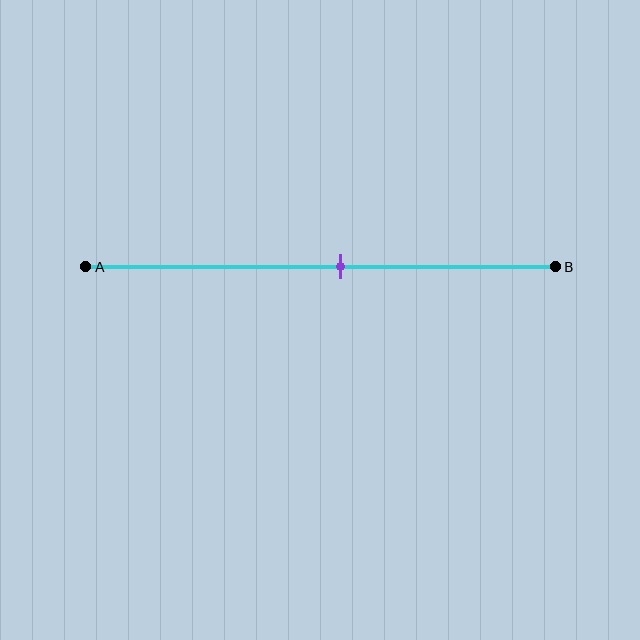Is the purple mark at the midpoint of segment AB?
No, the mark is at about 55% from A, not at the 50% midpoint.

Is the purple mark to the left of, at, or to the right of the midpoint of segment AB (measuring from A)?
The purple mark is to the right of the midpoint of segment AB.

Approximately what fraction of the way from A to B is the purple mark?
The purple mark is approximately 55% of the way from A to B.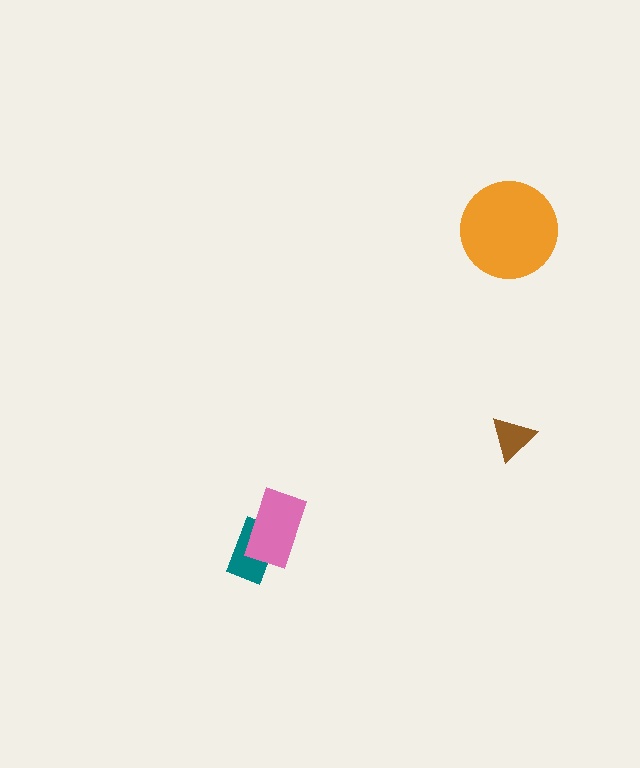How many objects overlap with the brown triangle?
0 objects overlap with the brown triangle.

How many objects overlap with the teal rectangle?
1 object overlaps with the teal rectangle.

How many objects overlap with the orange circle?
0 objects overlap with the orange circle.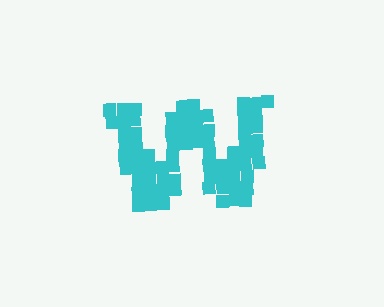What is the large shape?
The large shape is the letter W.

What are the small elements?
The small elements are squares.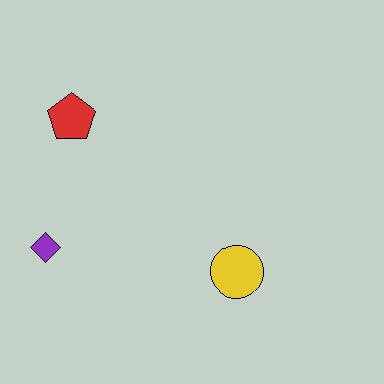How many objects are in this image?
There are 3 objects.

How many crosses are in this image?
There are no crosses.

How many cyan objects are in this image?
There are no cyan objects.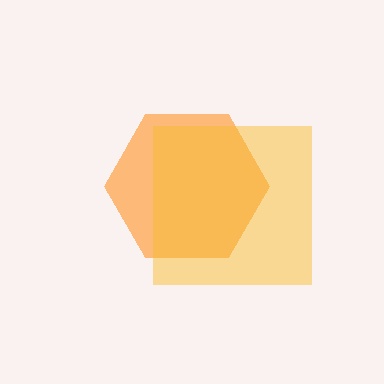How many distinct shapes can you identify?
There are 2 distinct shapes: an orange hexagon, a yellow square.